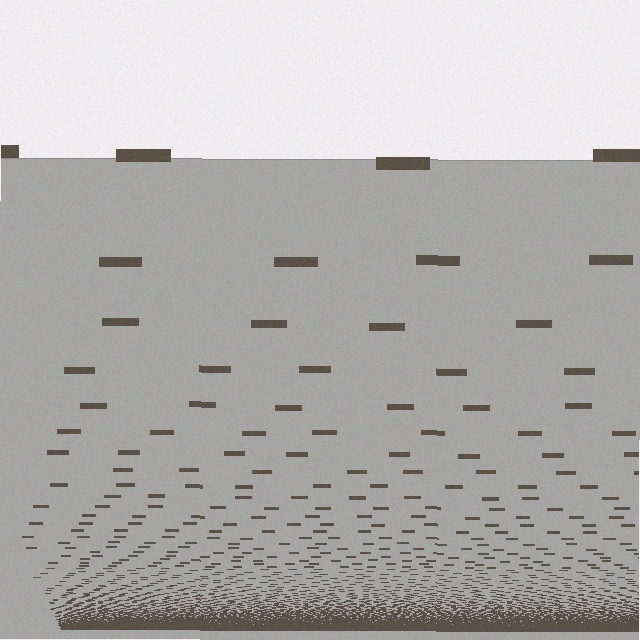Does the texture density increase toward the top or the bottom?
Density increases toward the bottom.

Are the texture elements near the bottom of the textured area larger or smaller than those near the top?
Smaller. The gradient is inverted — elements near the bottom are smaller and denser.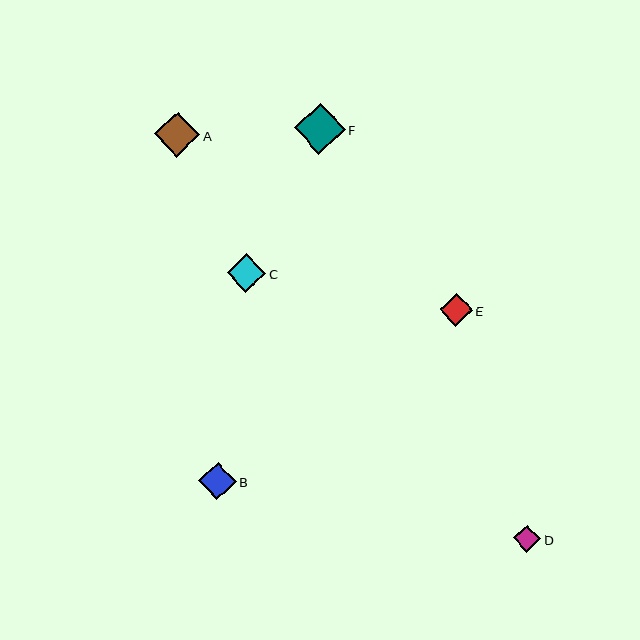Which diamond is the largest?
Diamond F is the largest with a size of approximately 50 pixels.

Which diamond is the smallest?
Diamond D is the smallest with a size of approximately 28 pixels.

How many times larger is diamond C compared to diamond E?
Diamond C is approximately 1.2 times the size of diamond E.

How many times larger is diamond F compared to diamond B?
Diamond F is approximately 1.4 times the size of diamond B.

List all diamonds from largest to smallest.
From largest to smallest: F, A, C, B, E, D.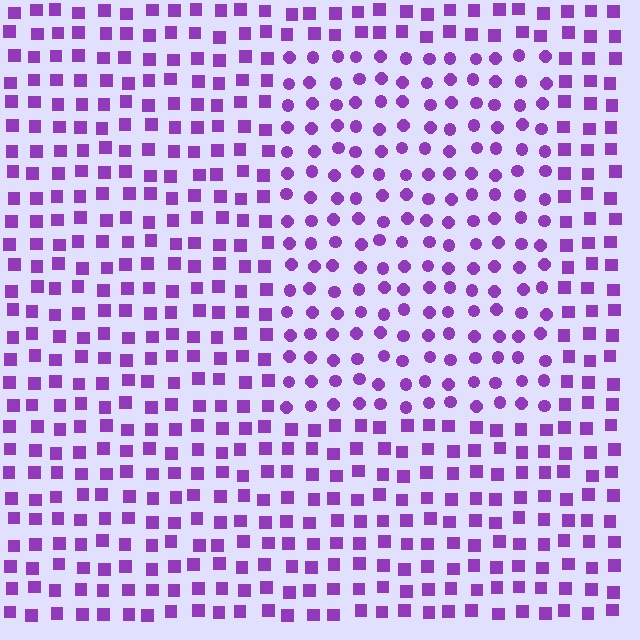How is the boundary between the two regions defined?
The boundary is defined by a change in element shape: circles inside vs. squares outside. All elements share the same color and spacing.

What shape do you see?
I see a rectangle.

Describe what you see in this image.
The image is filled with small purple elements arranged in a uniform grid. A rectangle-shaped region contains circles, while the surrounding area contains squares. The boundary is defined purely by the change in element shape.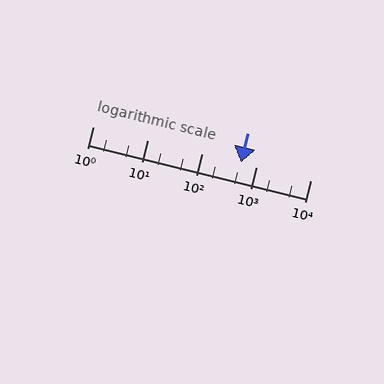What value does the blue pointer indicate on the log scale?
The pointer indicates approximately 530.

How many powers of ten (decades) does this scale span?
The scale spans 4 decades, from 1 to 10000.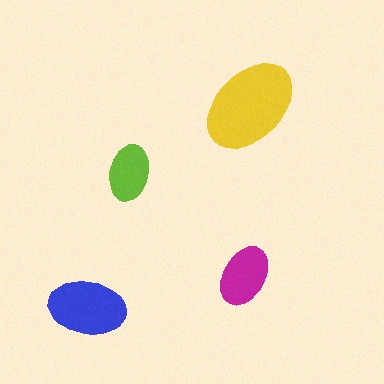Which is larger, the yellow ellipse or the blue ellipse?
The yellow one.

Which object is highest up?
The yellow ellipse is topmost.